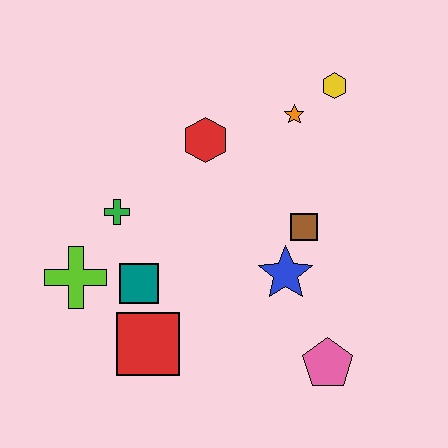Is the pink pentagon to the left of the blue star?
No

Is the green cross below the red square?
No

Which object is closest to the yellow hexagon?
The orange star is closest to the yellow hexagon.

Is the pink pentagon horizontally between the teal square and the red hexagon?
No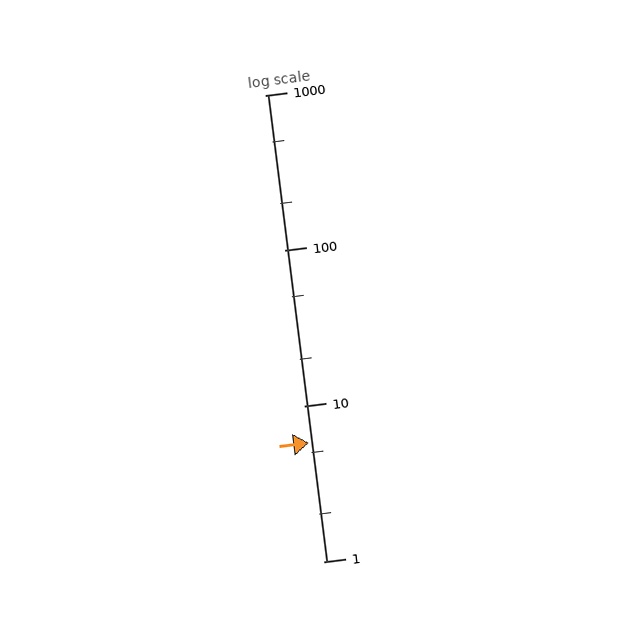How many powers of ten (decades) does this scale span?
The scale spans 3 decades, from 1 to 1000.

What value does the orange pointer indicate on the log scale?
The pointer indicates approximately 5.8.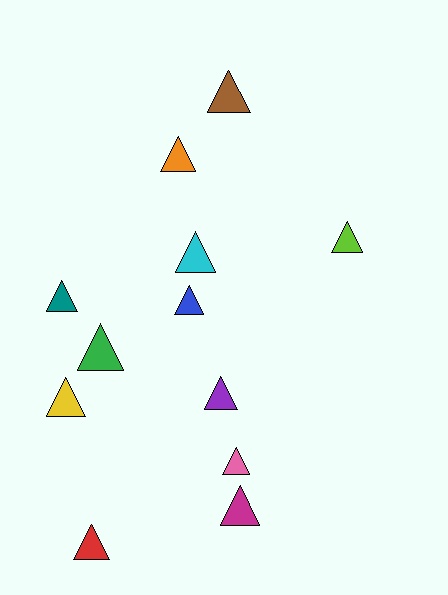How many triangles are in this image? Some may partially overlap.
There are 12 triangles.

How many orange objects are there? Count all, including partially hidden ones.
There is 1 orange object.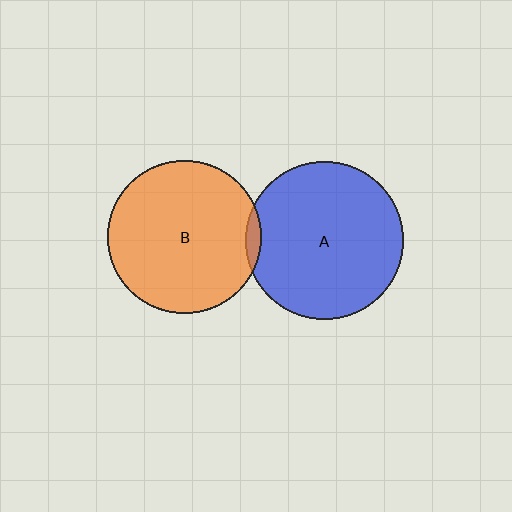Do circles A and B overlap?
Yes.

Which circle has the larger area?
Circle A (blue).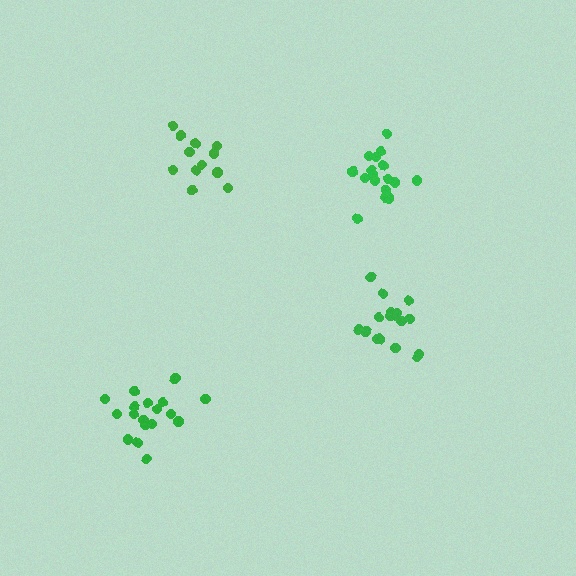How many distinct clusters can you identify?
There are 4 distinct clusters.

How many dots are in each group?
Group 1: 17 dots, Group 2: 18 dots, Group 3: 12 dots, Group 4: 17 dots (64 total).